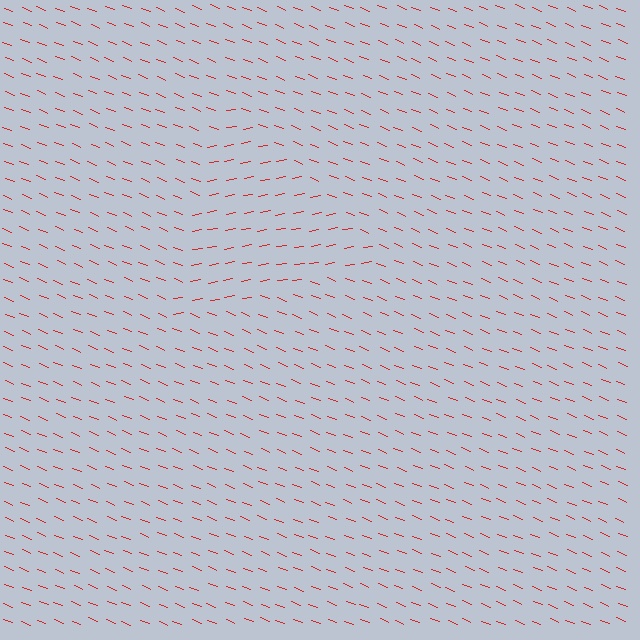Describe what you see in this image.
The image is filled with small red line segments. A triangle region in the image has lines oriented differently from the surrounding lines, creating a visible texture boundary.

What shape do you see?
I see a triangle.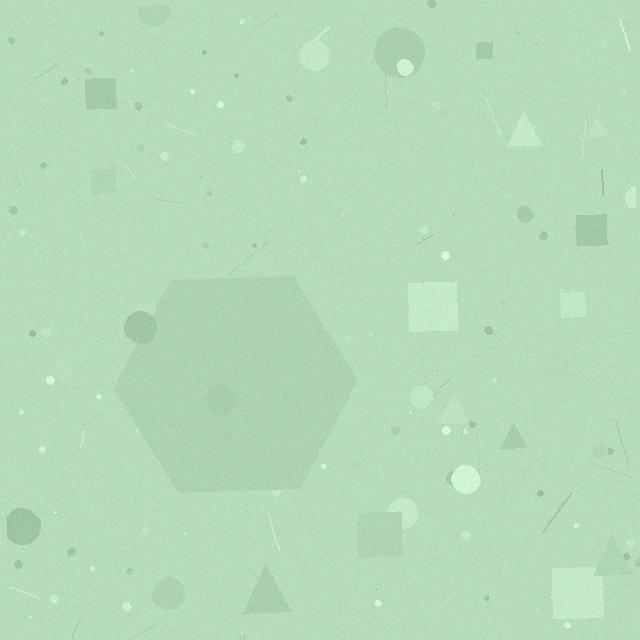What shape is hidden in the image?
A hexagon is hidden in the image.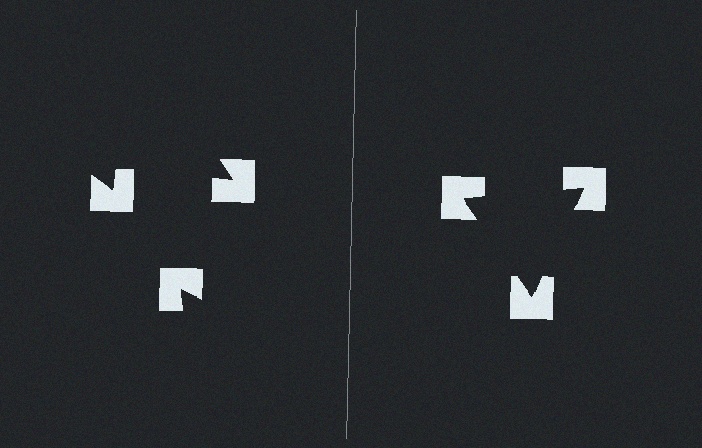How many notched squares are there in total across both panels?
6 — 3 on each side.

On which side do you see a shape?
An illusory triangle appears on the right side. On the left side the wedge cuts are rotated, so no coherent shape forms.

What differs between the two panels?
The notched squares are positioned identically on both sides; only the wedge orientations differ. On the right they align to a triangle; on the left they are misaligned.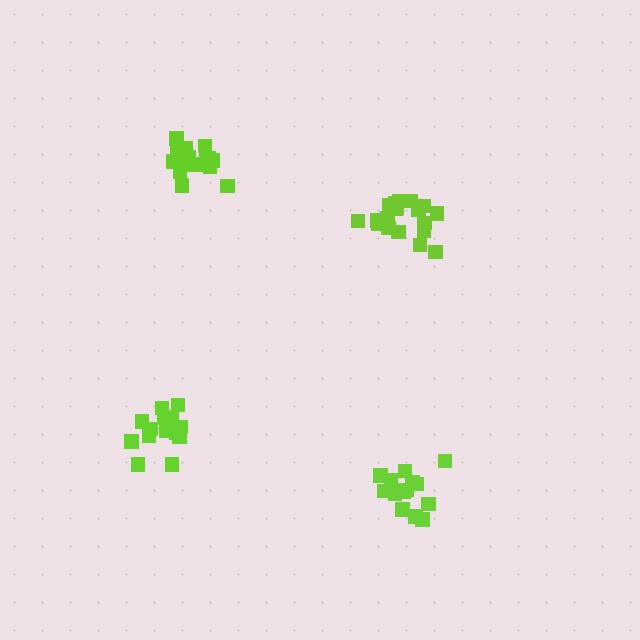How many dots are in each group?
Group 1: 15 dots, Group 2: 15 dots, Group 3: 19 dots, Group 4: 15 dots (64 total).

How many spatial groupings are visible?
There are 4 spatial groupings.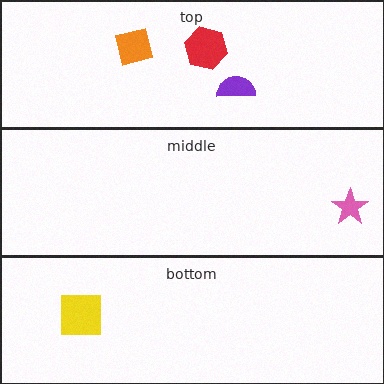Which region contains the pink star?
The middle region.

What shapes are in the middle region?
The pink star.